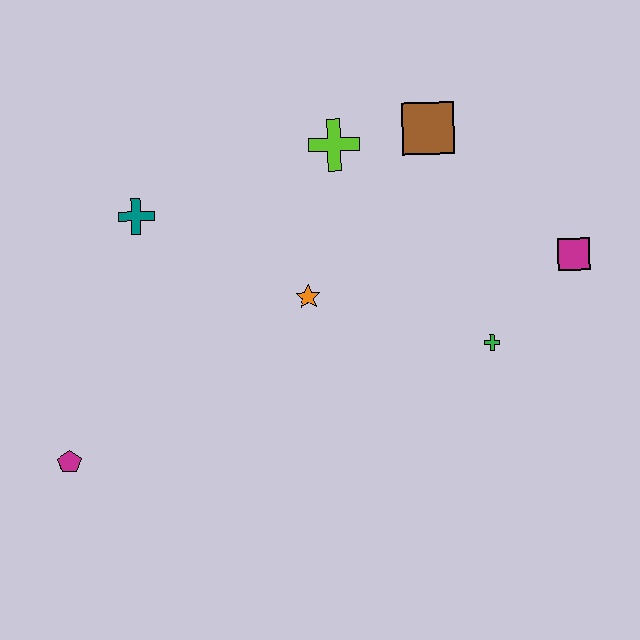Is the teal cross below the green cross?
No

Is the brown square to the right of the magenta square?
No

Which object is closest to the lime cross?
The brown square is closest to the lime cross.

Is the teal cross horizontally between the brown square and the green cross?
No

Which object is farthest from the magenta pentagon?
The magenta square is farthest from the magenta pentagon.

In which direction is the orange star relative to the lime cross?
The orange star is below the lime cross.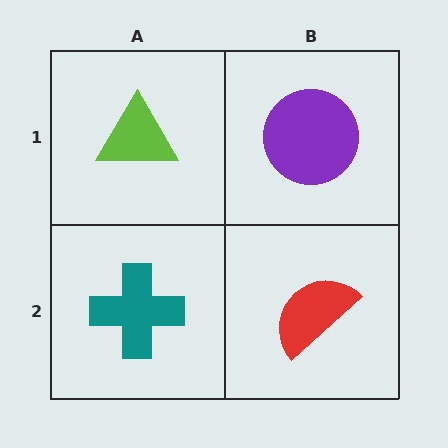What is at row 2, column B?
A red semicircle.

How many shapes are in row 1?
2 shapes.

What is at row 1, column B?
A purple circle.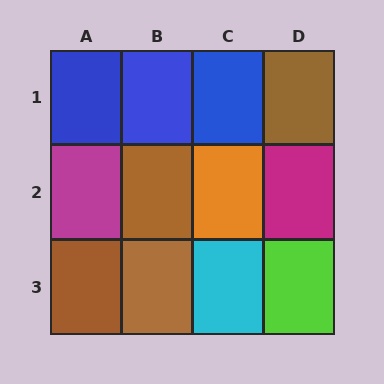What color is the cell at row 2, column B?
Brown.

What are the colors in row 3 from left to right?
Brown, brown, cyan, lime.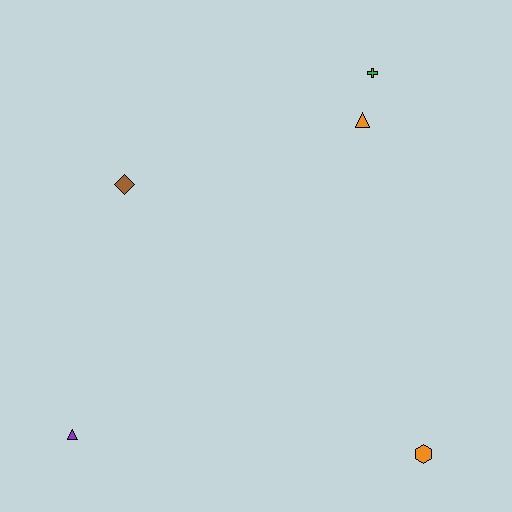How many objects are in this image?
There are 5 objects.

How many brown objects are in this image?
There is 1 brown object.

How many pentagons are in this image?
There are no pentagons.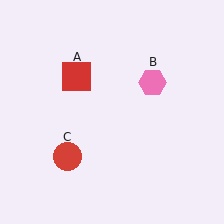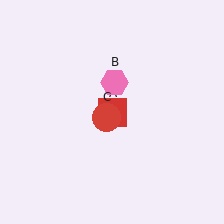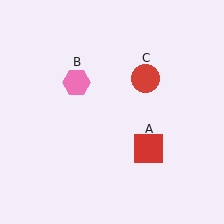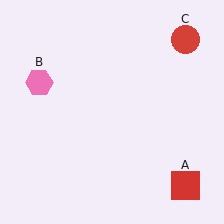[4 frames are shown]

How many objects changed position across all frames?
3 objects changed position: red square (object A), pink hexagon (object B), red circle (object C).